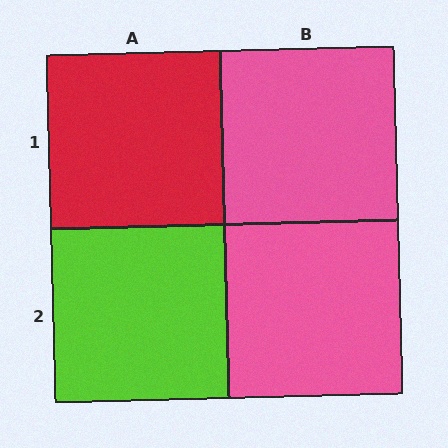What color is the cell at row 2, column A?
Lime.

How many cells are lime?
1 cell is lime.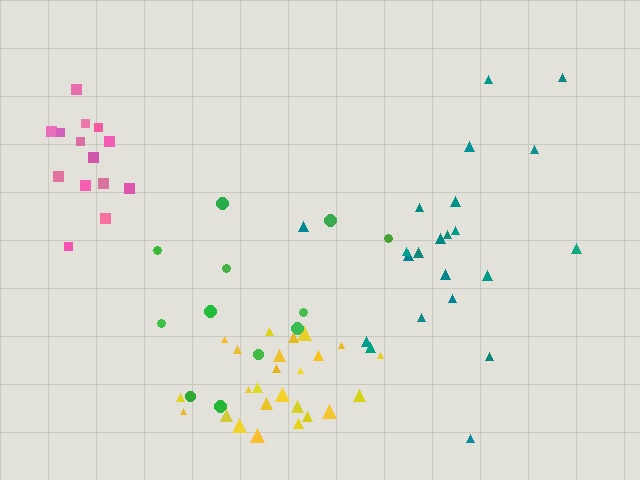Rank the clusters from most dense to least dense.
yellow, pink, teal, green.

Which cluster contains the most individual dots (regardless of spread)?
Yellow (25).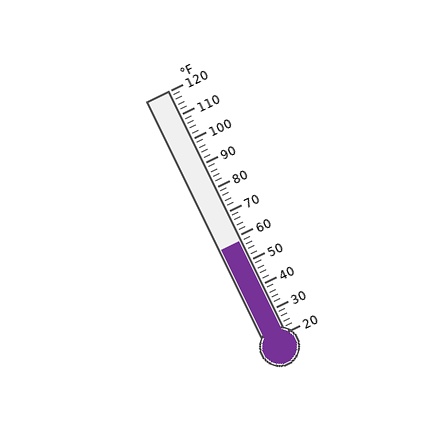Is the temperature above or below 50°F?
The temperature is above 50°F.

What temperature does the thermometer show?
The thermometer shows approximately 58°F.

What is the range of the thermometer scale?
The thermometer scale ranges from 20°F to 120°F.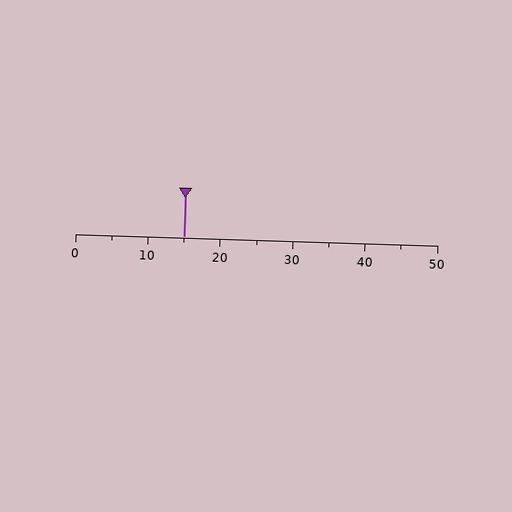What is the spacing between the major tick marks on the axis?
The major ticks are spaced 10 apart.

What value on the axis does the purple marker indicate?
The marker indicates approximately 15.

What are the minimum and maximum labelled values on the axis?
The axis runs from 0 to 50.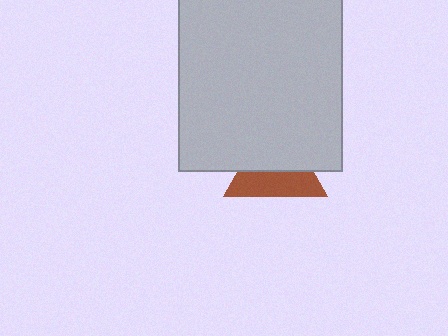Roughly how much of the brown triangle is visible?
About half of it is visible (roughly 48%).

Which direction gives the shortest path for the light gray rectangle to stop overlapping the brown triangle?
Moving up gives the shortest separation.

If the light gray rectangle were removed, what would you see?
You would see the complete brown triangle.